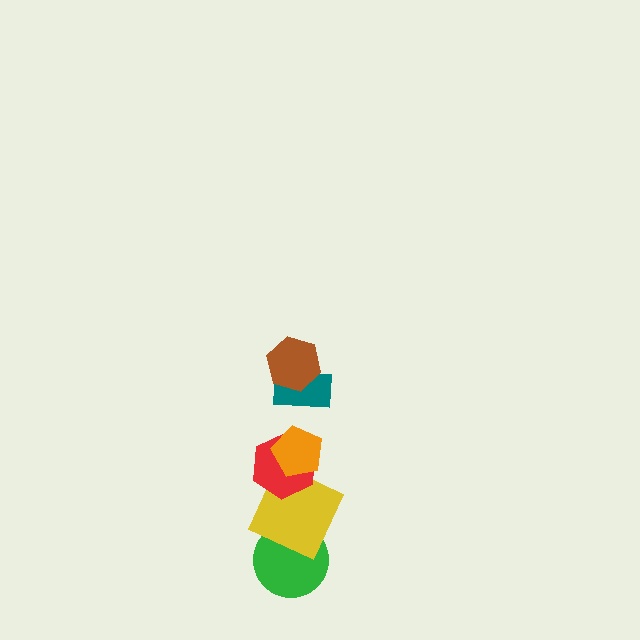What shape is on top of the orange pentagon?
The teal rectangle is on top of the orange pentagon.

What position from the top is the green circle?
The green circle is 6th from the top.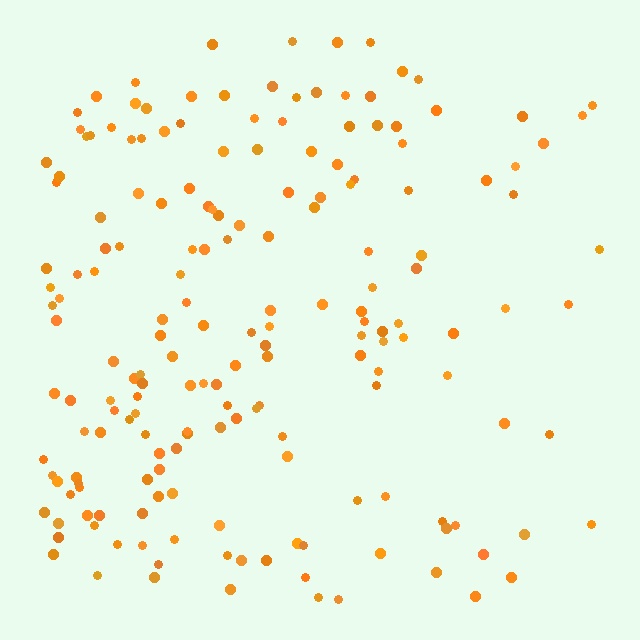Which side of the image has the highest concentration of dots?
The left.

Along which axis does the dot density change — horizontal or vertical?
Horizontal.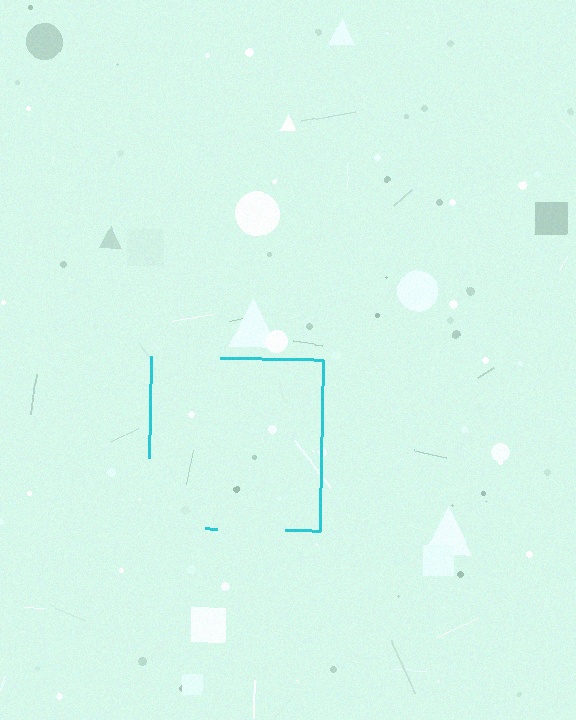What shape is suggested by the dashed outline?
The dashed outline suggests a square.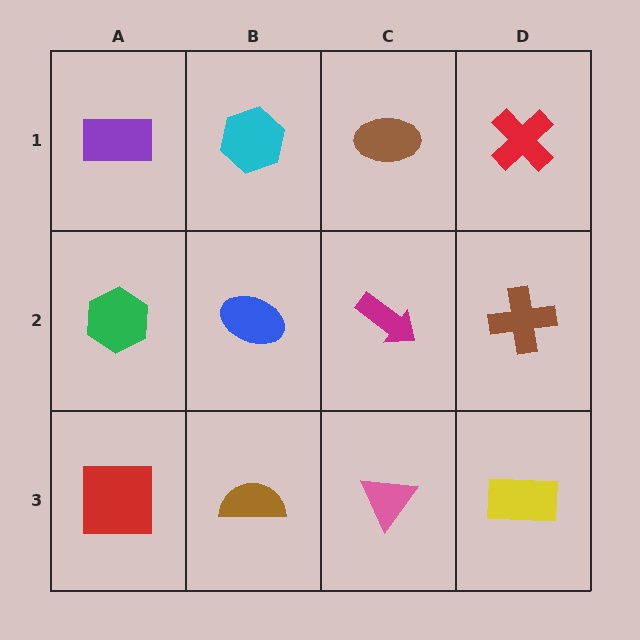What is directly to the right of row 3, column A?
A brown semicircle.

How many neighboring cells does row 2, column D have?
3.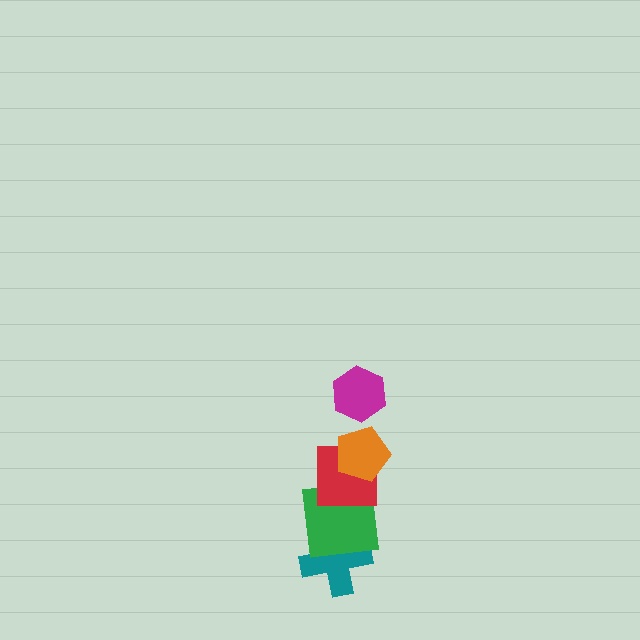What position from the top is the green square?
The green square is 4th from the top.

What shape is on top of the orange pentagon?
The magenta hexagon is on top of the orange pentagon.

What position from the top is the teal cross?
The teal cross is 5th from the top.